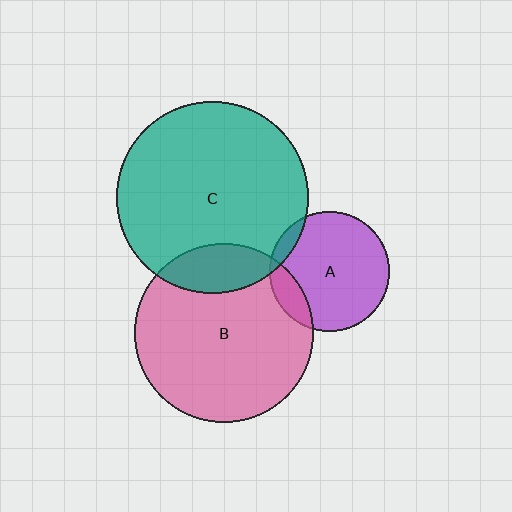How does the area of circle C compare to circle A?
Approximately 2.6 times.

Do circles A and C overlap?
Yes.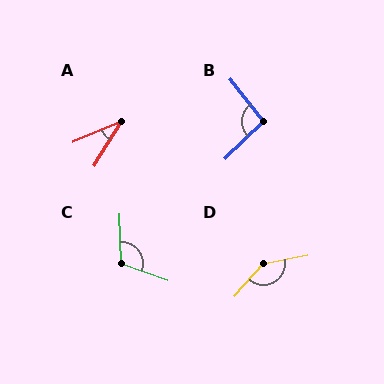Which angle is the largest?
D, at approximately 143 degrees.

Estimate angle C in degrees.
Approximately 111 degrees.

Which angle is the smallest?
A, at approximately 35 degrees.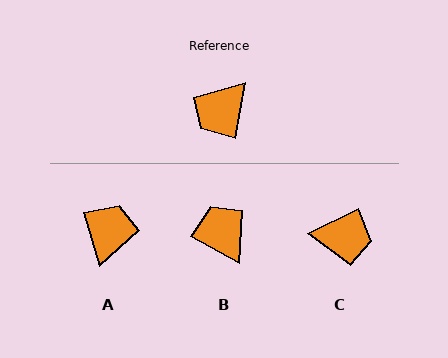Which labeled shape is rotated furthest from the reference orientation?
A, about 153 degrees away.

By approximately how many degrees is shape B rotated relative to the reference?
Approximately 109 degrees clockwise.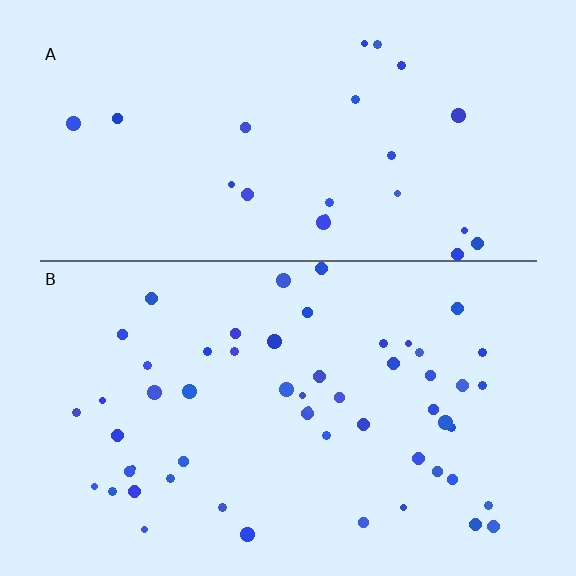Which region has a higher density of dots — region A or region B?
B (the bottom).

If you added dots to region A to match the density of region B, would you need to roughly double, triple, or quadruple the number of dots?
Approximately double.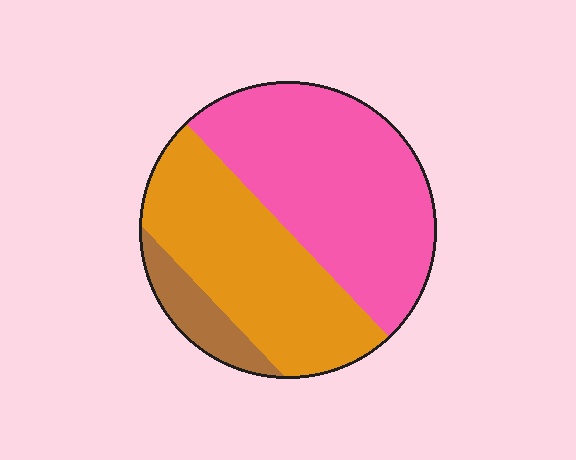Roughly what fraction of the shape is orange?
Orange covers 40% of the shape.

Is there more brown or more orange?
Orange.